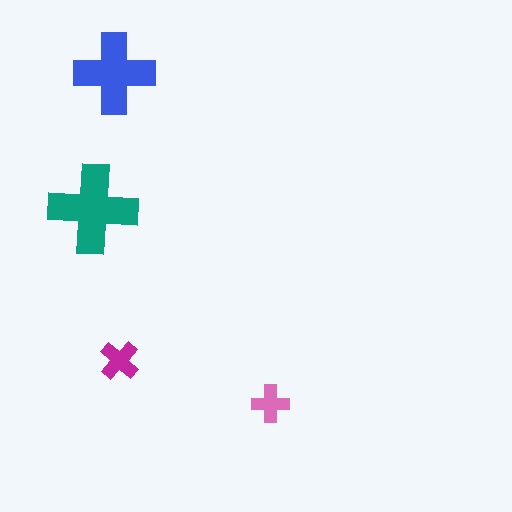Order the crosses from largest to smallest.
the teal one, the blue one, the magenta one, the pink one.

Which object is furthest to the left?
The teal cross is leftmost.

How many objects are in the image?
There are 4 objects in the image.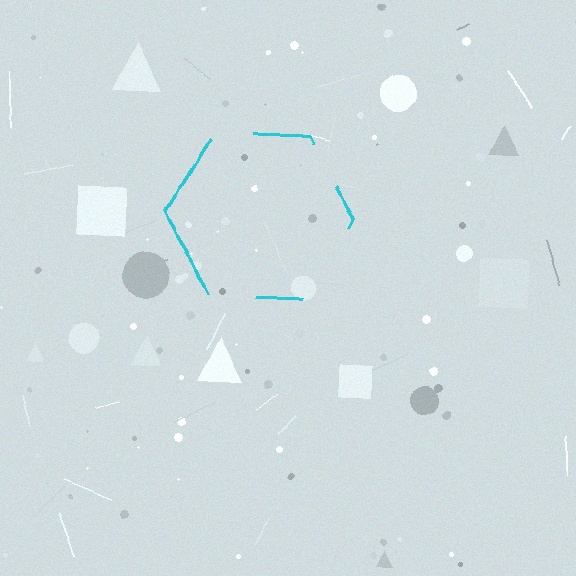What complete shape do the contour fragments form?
The contour fragments form a hexagon.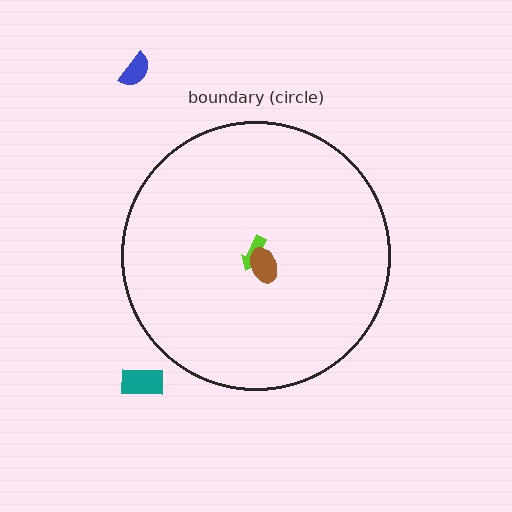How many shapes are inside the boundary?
2 inside, 2 outside.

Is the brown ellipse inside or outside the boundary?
Inside.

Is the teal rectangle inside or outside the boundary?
Outside.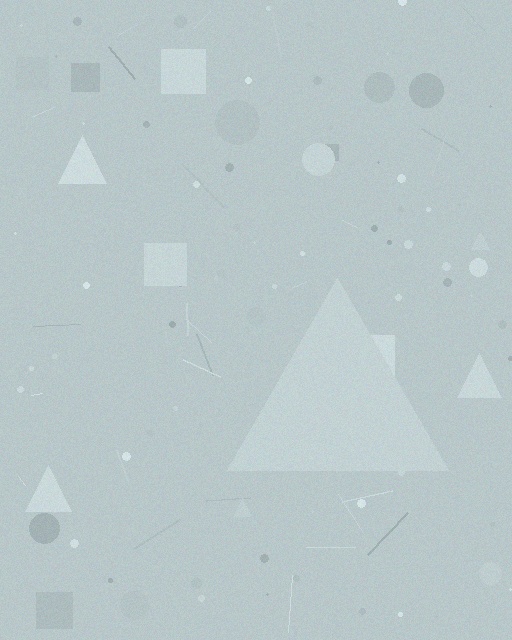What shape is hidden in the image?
A triangle is hidden in the image.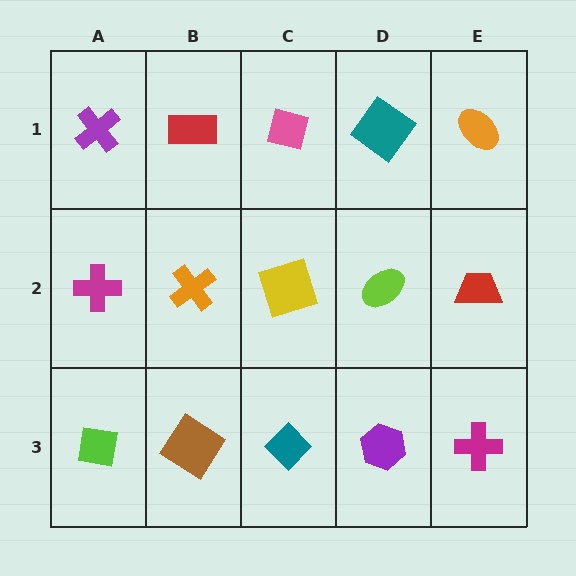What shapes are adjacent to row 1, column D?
A lime ellipse (row 2, column D), a pink square (row 1, column C), an orange ellipse (row 1, column E).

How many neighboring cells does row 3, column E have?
2.